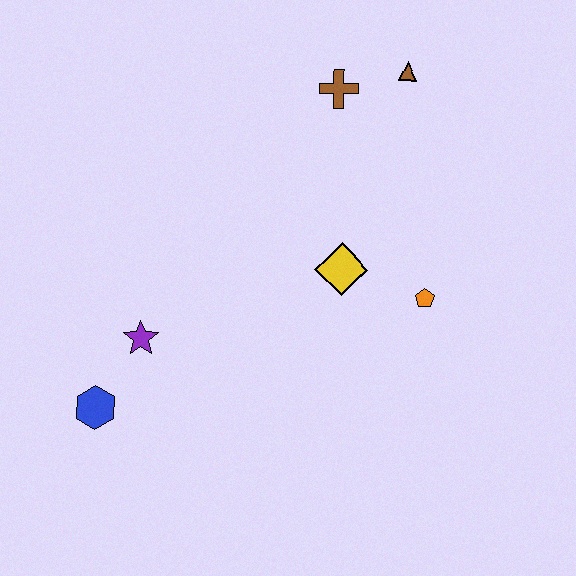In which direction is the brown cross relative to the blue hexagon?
The brown cross is above the blue hexagon.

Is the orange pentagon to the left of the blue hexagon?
No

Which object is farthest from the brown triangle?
The blue hexagon is farthest from the brown triangle.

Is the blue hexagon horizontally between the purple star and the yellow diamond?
No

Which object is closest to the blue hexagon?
The purple star is closest to the blue hexagon.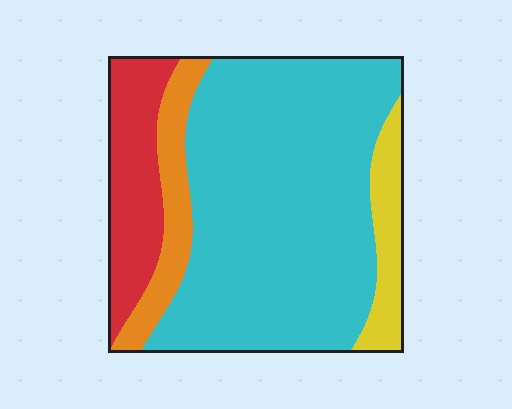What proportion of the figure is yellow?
Yellow takes up about one tenth (1/10) of the figure.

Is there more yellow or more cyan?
Cyan.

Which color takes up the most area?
Cyan, at roughly 65%.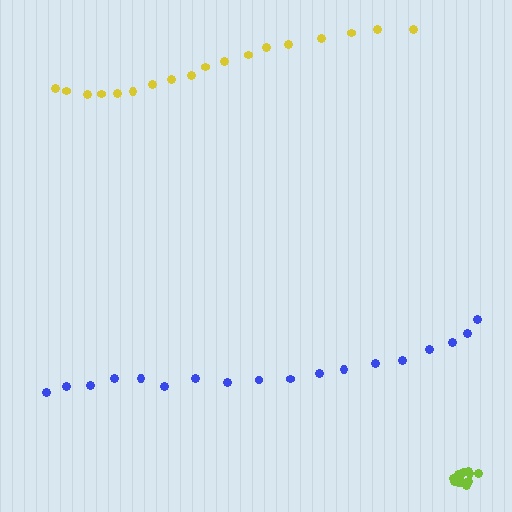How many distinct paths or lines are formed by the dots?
There are 3 distinct paths.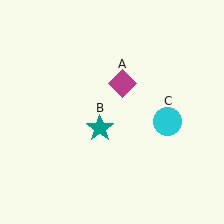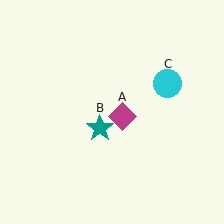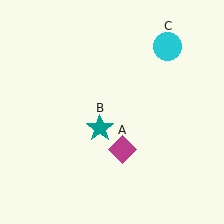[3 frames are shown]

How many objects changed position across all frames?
2 objects changed position: magenta diamond (object A), cyan circle (object C).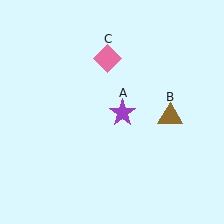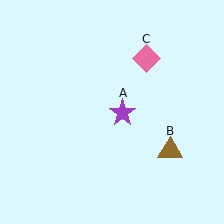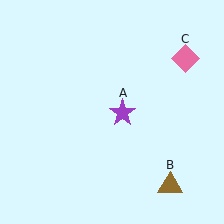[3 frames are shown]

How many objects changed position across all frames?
2 objects changed position: brown triangle (object B), pink diamond (object C).